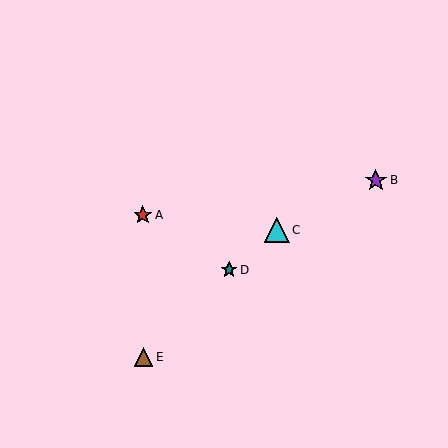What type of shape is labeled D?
Shape D is a teal star.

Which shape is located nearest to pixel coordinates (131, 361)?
The brown triangle (labeled E) at (144, 357) is nearest to that location.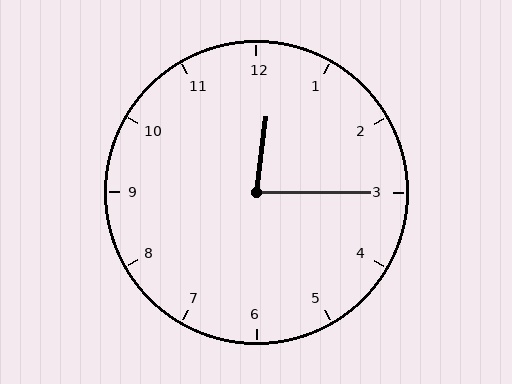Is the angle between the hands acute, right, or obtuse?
It is acute.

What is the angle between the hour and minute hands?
Approximately 82 degrees.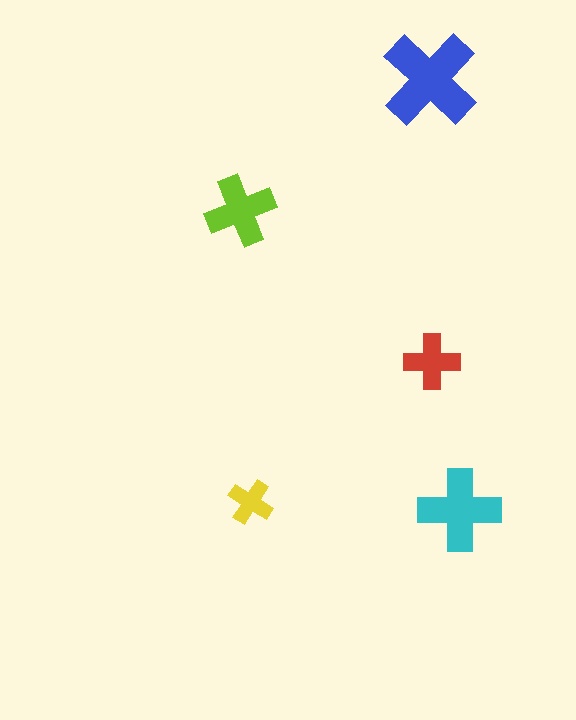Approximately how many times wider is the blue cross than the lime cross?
About 1.5 times wider.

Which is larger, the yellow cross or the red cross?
The red one.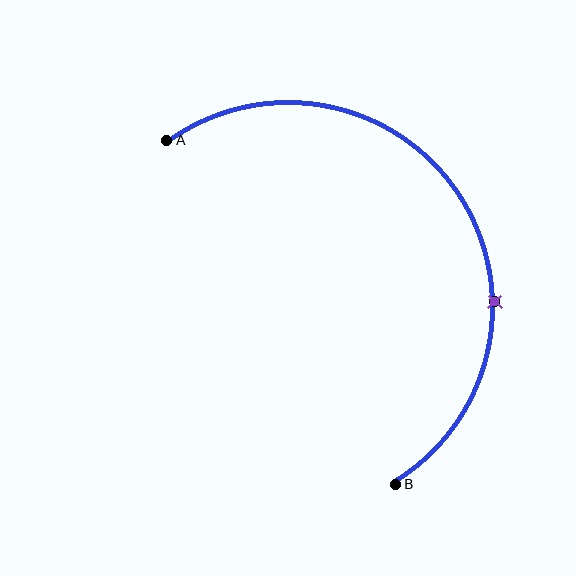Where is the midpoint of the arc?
The arc midpoint is the point on the curve farthest from the straight line joining A and B. It sits to the right of that line.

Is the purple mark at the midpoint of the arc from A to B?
No. The purple mark lies on the arc but is closer to endpoint B. The arc midpoint would be at the point on the curve equidistant along the arc from both A and B.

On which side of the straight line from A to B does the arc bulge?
The arc bulges to the right of the straight line connecting A and B.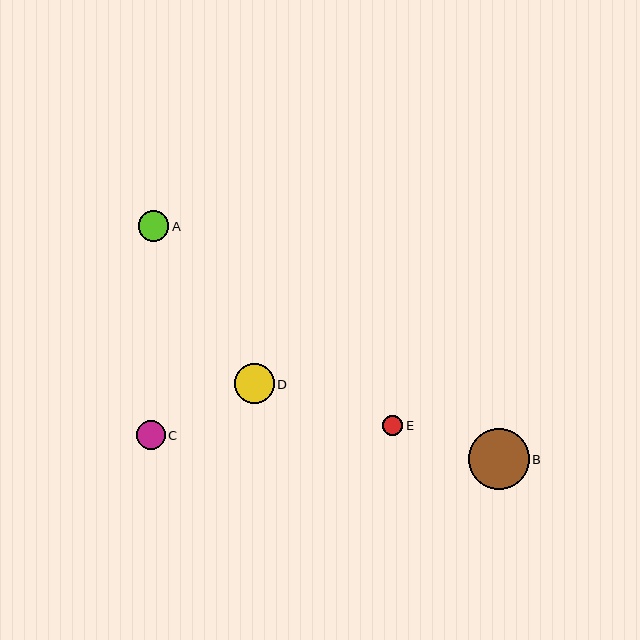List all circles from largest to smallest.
From largest to smallest: B, D, A, C, E.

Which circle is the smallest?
Circle E is the smallest with a size of approximately 20 pixels.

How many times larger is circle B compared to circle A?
Circle B is approximately 2.0 times the size of circle A.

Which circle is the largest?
Circle B is the largest with a size of approximately 61 pixels.